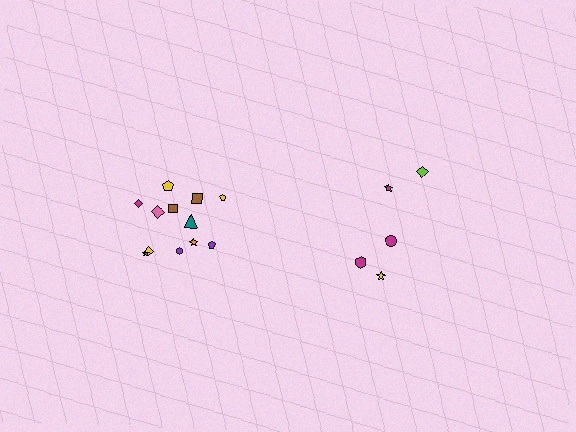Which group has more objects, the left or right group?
The left group.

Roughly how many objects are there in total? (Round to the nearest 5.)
Roughly 15 objects in total.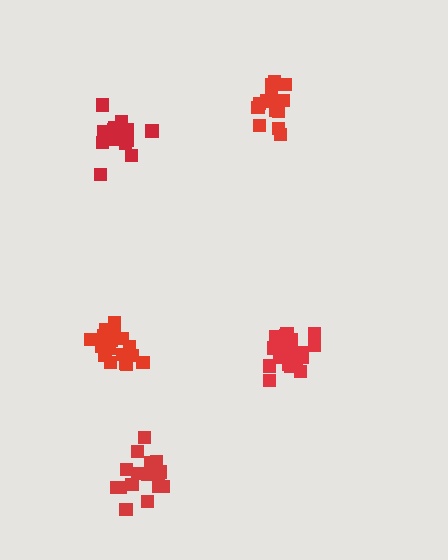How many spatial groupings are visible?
There are 5 spatial groupings.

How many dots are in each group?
Group 1: 19 dots, Group 2: 14 dots, Group 3: 16 dots, Group 4: 18 dots, Group 5: 19 dots (86 total).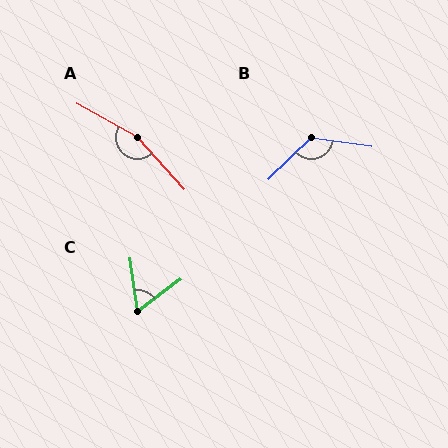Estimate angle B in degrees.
Approximately 127 degrees.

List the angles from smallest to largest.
C (61°), B (127°), A (161°).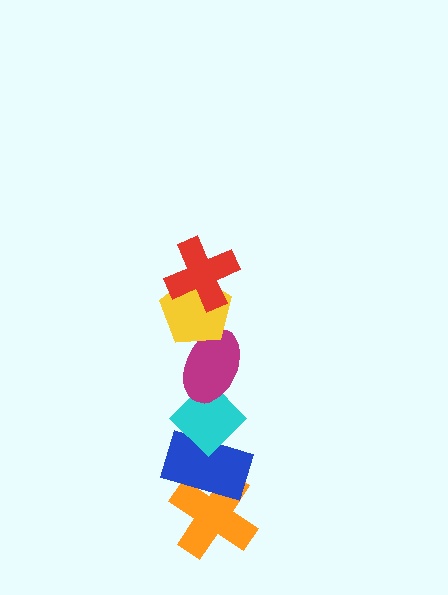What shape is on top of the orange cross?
The blue rectangle is on top of the orange cross.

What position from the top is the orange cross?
The orange cross is 6th from the top.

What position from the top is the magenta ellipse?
The magenta ellipse is 3rd from the top.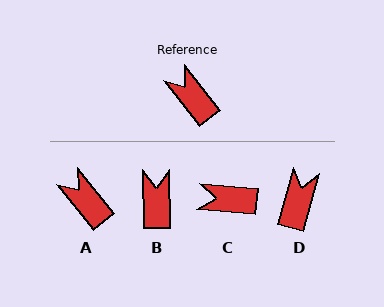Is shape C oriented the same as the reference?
No, it is off by about 47 degrees.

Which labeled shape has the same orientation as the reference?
A.